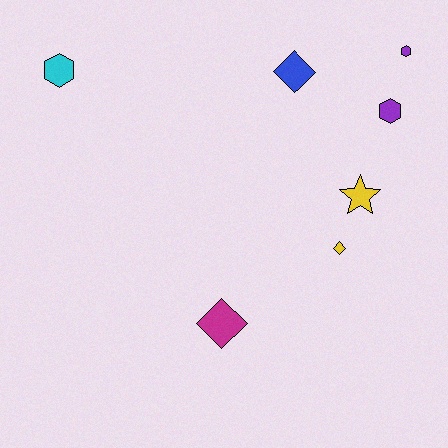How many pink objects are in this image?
There are no pink objects.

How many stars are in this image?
There is 1 star.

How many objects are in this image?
There are 7 objects.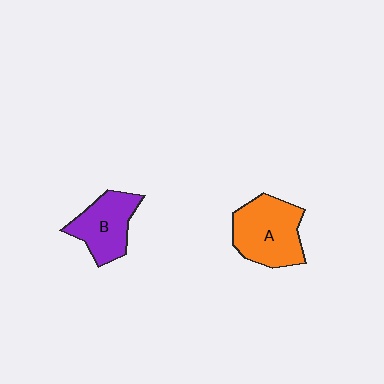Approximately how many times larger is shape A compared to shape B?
Approximately 1.3 times.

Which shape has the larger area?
Shape A (orange).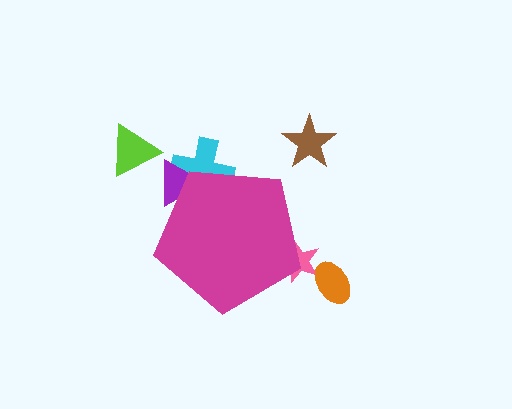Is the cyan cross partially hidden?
Yes, the cyan cross is partially hidden behind the magenta pentagon.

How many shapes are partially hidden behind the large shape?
3 shapes are partially hidden.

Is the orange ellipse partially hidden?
No, the orange ellipse is fully visible.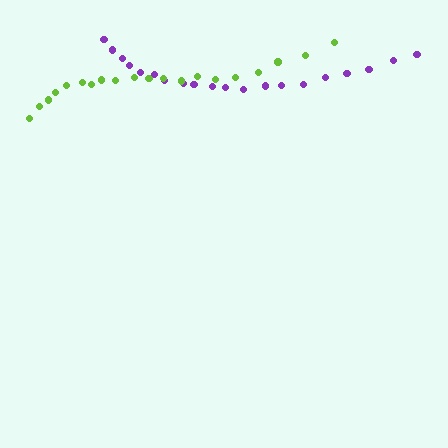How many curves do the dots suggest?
There are 2 distinct paths.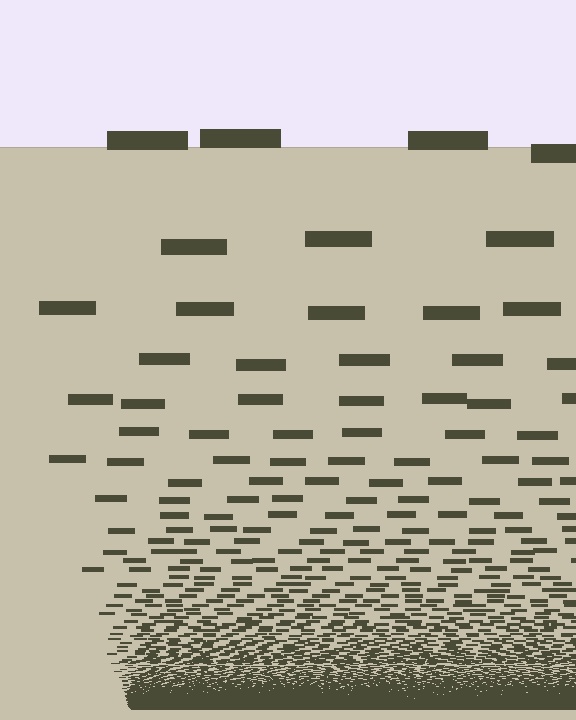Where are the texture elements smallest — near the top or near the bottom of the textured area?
Near the bottom.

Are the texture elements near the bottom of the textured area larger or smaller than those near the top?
Smaller. The gradient is inverted — elements near the bottom are smaller and denser.